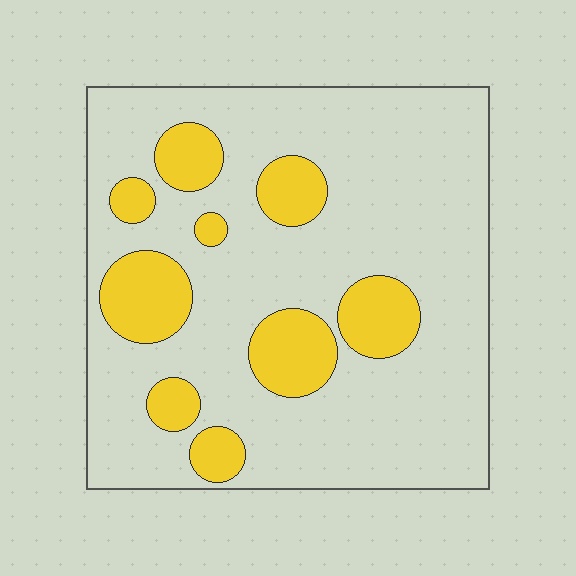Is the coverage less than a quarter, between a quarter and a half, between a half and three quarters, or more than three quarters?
Less than a quarter.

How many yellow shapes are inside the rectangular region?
9.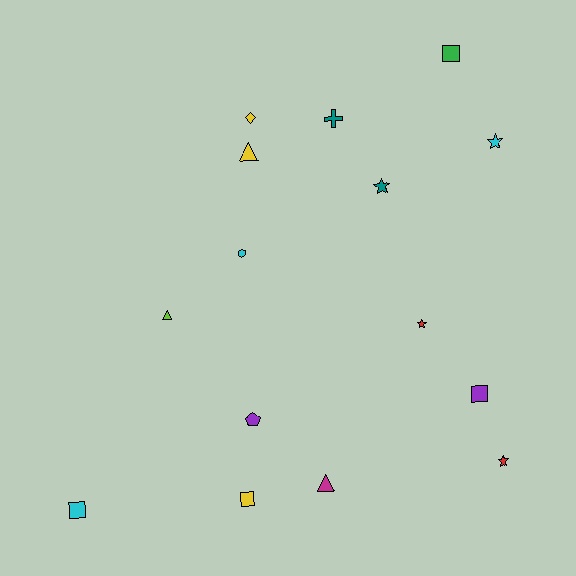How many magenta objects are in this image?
There is 1 magenta object.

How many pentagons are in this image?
There is 1 pentagon.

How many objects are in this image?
There are 15 objects.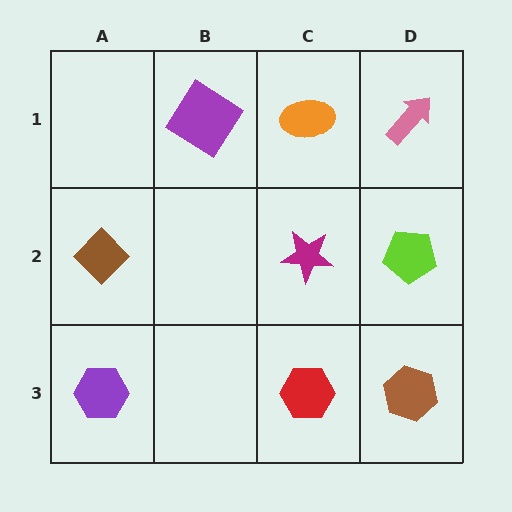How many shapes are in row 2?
3 shapes.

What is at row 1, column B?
A purple diamond.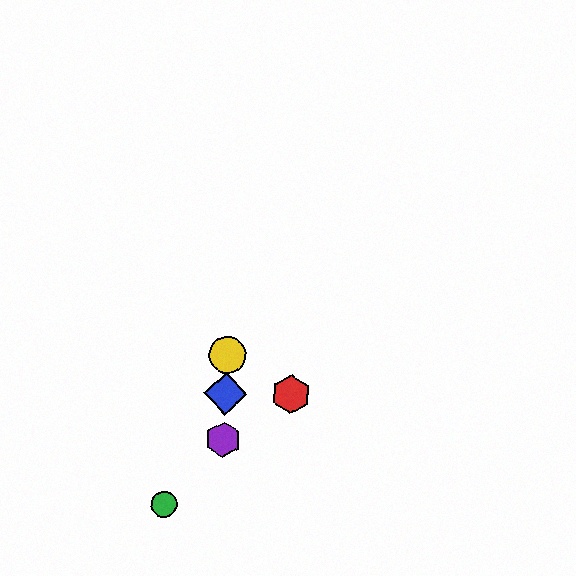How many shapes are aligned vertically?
3 shapes (the blue diamond, the yellow circle, the purple hexagon) are aligned vertically.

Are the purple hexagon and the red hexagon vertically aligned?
No, the purple hexagon is at x≈223 and the red hexagon is at x≈291.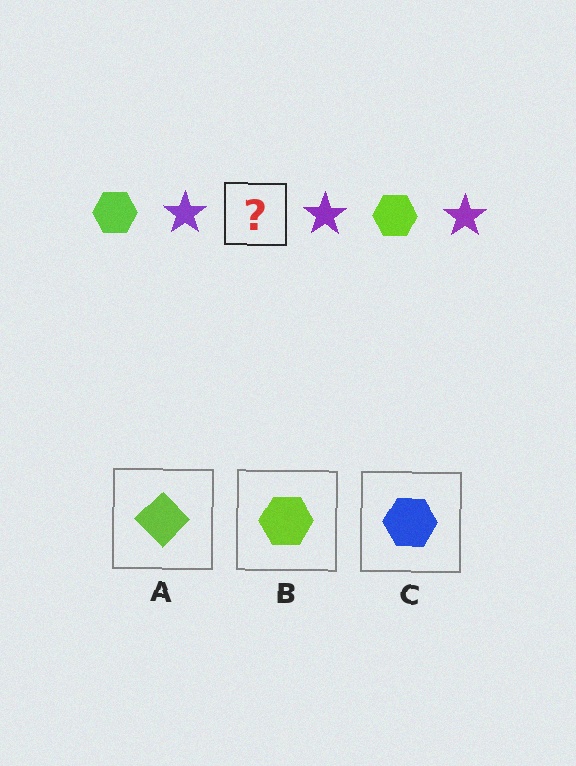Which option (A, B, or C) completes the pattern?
B.